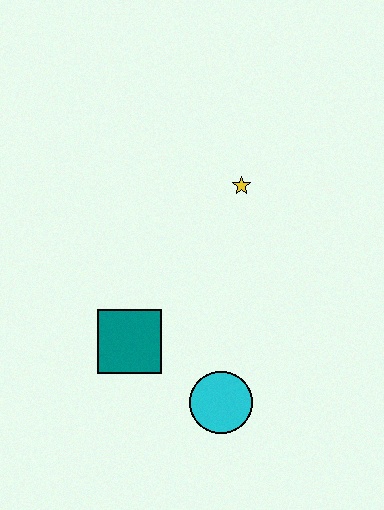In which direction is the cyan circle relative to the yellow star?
The cyan circle is below the yellow star.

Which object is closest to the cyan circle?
The teal square is closest to the cyan circle.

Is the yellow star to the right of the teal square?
Yes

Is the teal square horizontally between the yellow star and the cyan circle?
No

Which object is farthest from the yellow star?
The cyan circle is farthest from the yellow star.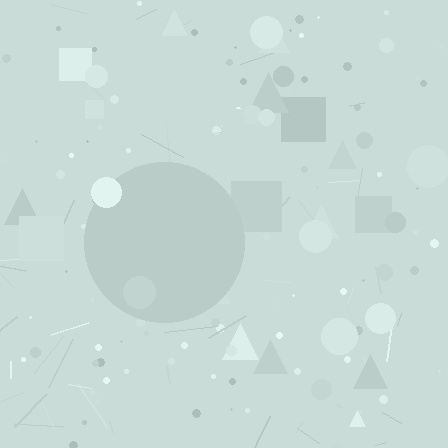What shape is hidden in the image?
A circle is hidden in the image.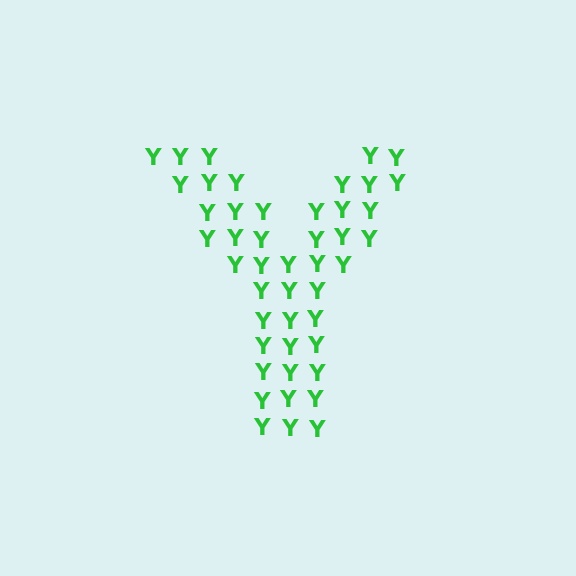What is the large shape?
The large shape is the letter Y.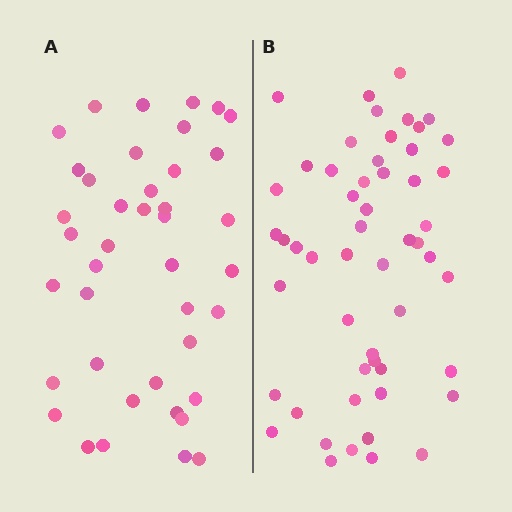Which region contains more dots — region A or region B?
Region B (the right region) has more dots.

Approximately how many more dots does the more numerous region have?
Region B has roughly 12 or so more dots than region A.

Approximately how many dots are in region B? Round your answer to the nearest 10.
About 50 dots. (The exact count is 53, which rounds to 50.)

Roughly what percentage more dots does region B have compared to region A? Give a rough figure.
About 30% more.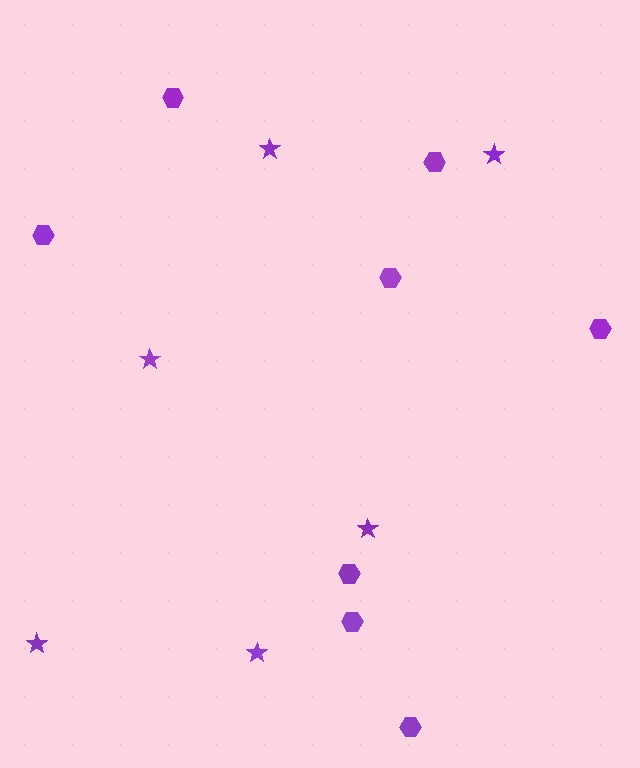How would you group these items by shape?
There are 2 groups: one group of hexagons (8) and one group of stars (6).